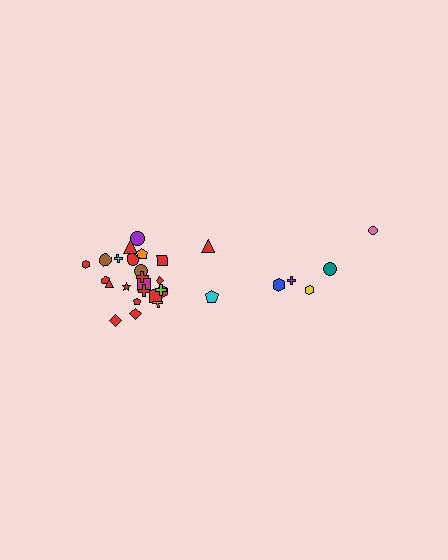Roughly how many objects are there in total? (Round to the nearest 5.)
Roughly 30 objects in total.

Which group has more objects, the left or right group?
The left group.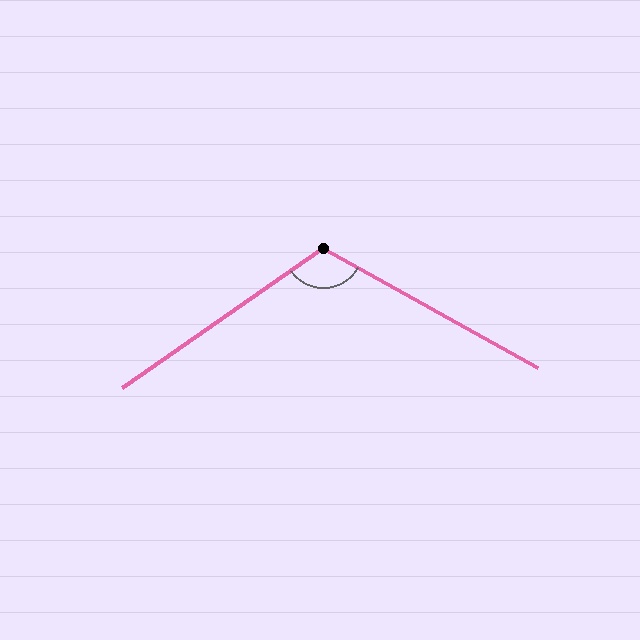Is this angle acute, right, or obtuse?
It is obtuse.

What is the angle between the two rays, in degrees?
Approximately 116 degrees.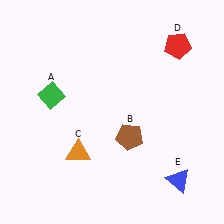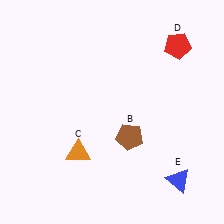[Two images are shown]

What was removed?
The green diamond (A) was removed in Image 2.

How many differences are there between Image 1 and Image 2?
There is 1 difference between the two images.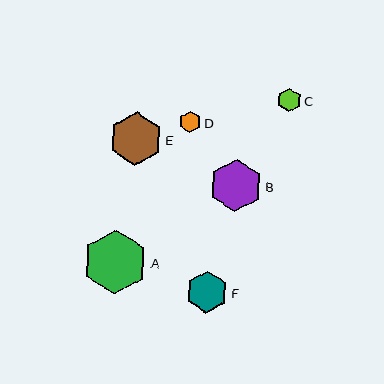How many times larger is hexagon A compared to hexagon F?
Hexagon A is approximately 1.5 times the size of hexagon F.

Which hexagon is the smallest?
Hexagon D is the smallest with a size of approximately 22 pixels.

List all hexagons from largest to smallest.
From largest to smallest: A, E, B, F, C, D.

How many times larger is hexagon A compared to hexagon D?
Hexagon A is approximately 3.0 times the size of hexagon D.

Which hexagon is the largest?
Hexagon A is the largest with a size of approximately 64 pixels.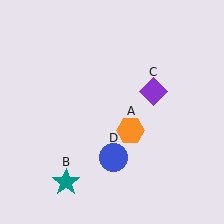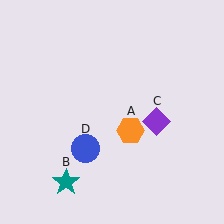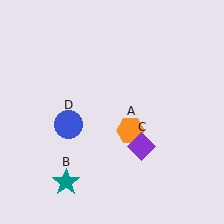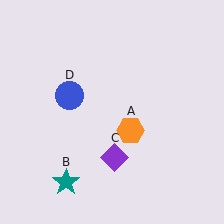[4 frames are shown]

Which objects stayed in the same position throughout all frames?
Orange hexagon (object A) and teal star (object B) remained stationary.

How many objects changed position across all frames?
2 objects changed position: purple diamond (object C), blue circle (object D).